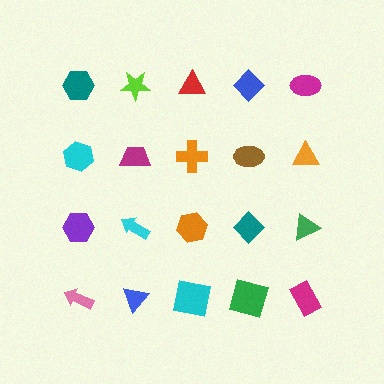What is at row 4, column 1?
A pink arrow.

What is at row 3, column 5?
A green triangle.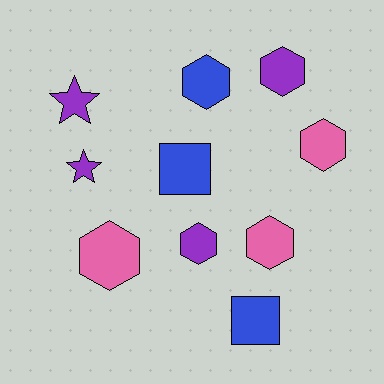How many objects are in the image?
There are 10 objects.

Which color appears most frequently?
Purple, with 4 objects.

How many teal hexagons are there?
There are no teal hexagons.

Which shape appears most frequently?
Hexagon, with 6 objects.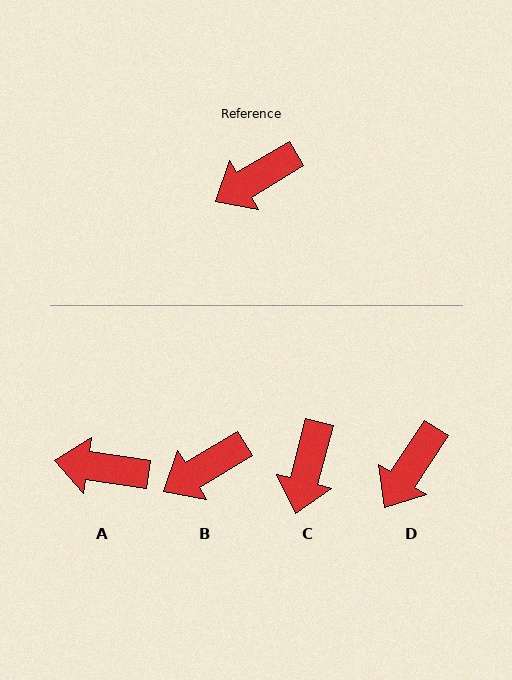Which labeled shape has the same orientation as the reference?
B.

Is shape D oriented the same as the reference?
No, it is off by about 26 degrees.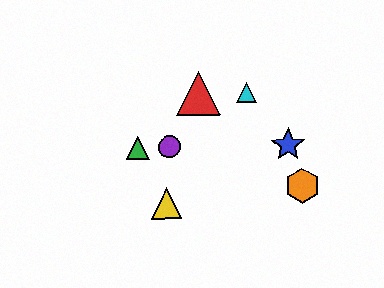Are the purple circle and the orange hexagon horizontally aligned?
No, the purple circle is at y≈147 and the orange hexagon is at y≈186.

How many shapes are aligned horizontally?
3 shapes (the blue star, the green triangle, the purple circle) are aligned horizontally.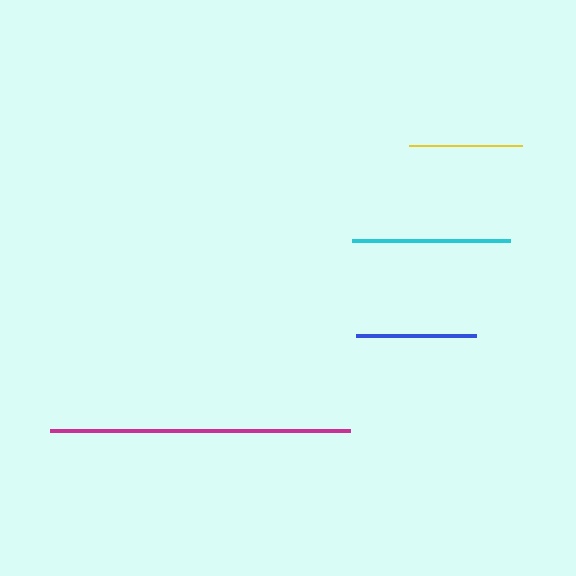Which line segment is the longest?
The magenta line is the longest at approximately 300 pixels.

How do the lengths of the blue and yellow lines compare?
The blue and yellow lines are approximately the same length.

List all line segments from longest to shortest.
From longest to shortest: magenta, cyan, blue, yellow.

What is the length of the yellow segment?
The yellow segment is approximately 113 pixels long.